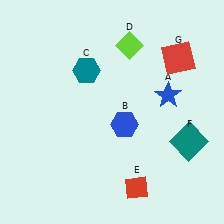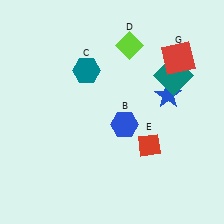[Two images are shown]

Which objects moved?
The objects that moved are: the red diamond (E), the teal square (F).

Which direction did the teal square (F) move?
The teal square (F) moved up.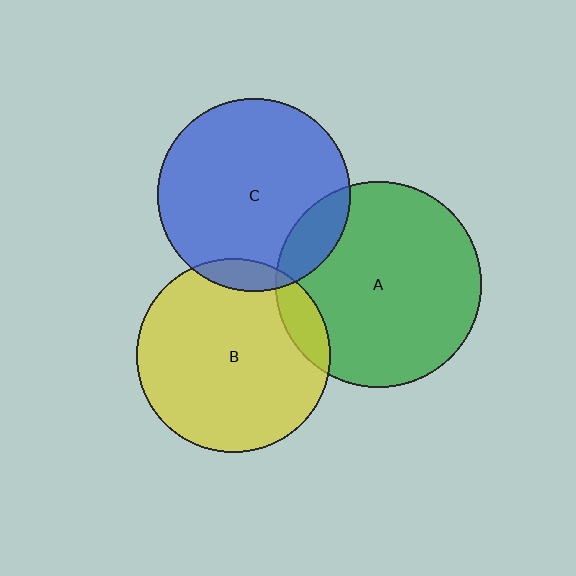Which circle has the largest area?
Circle A (green).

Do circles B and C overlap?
Yes.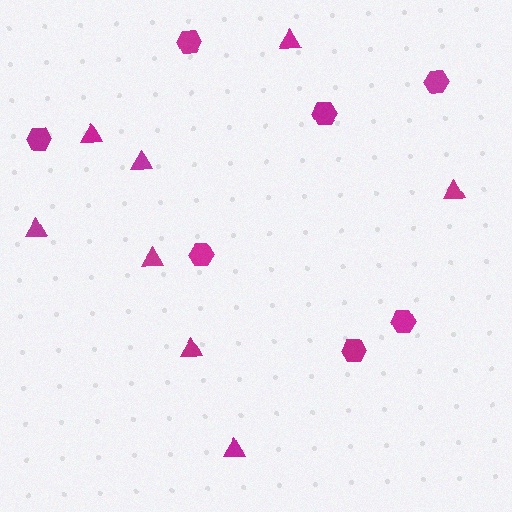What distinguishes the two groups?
There are 2 groups: one group of hexagons (7) and one group of triangles (8).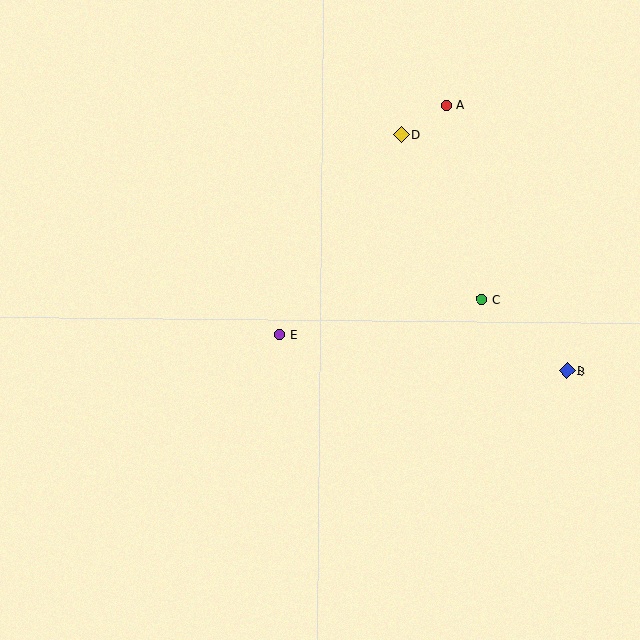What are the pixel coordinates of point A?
Point A is at (447, 105).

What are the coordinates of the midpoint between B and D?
The midpoint between B and D is at (484, 253).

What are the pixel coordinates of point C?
Point C is at (482, 299).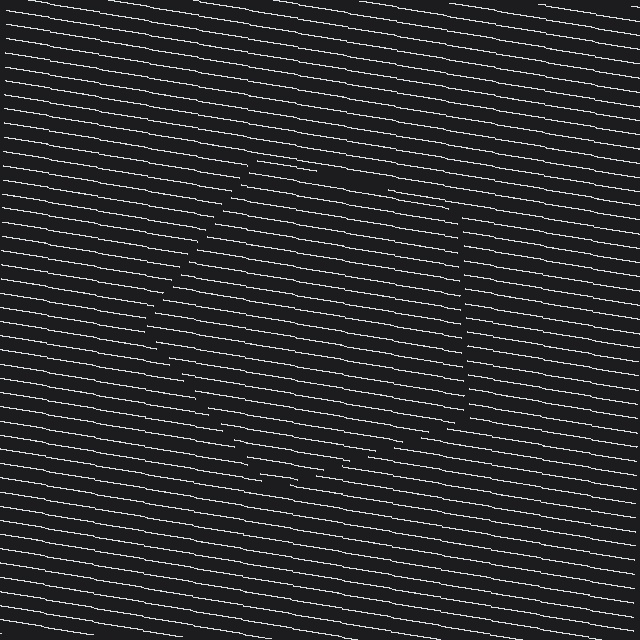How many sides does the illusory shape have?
5 sides — the line-ends trace a pentagon.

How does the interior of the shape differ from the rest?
The interior of the shape contains the same grating, shifted by half a period — the contour is defined by the phase discontinuity where line-ends from the inner and outer gratings abut.